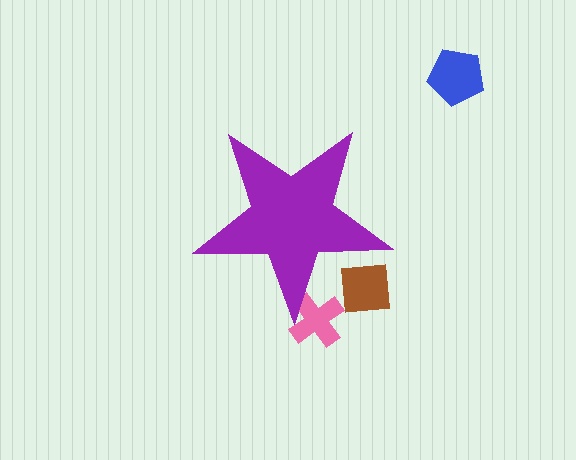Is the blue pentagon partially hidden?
No, the blue pentagon is fully visible.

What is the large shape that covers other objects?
A purple star.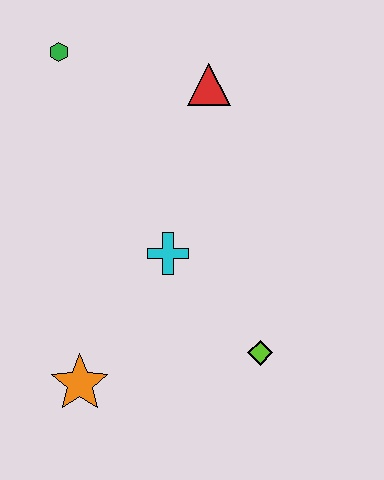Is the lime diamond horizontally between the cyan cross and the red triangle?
No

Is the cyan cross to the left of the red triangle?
Yes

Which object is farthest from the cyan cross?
The green hexagon is farthest from the cyan cross.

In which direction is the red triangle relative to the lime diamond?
The red triangle is above the lime diamond.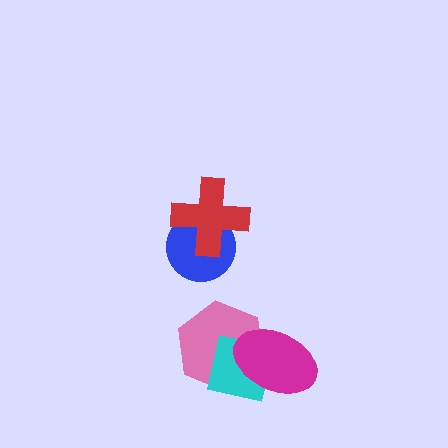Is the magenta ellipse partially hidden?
No, no other shape covers it.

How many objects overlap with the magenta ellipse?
2 objects overlap with the magenta ellipse.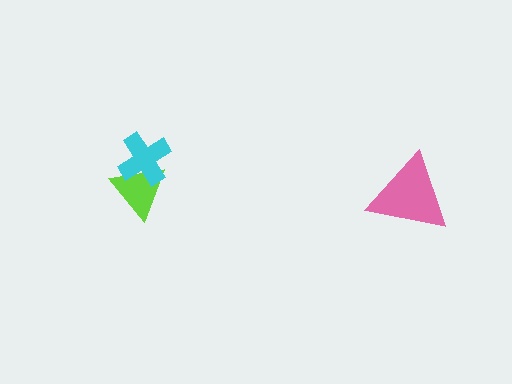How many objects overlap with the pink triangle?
0 objects overlap with the pink triangle.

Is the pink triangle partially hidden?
No, no other shape covers it.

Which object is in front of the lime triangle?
The cyan cross is in front of the lime triangle.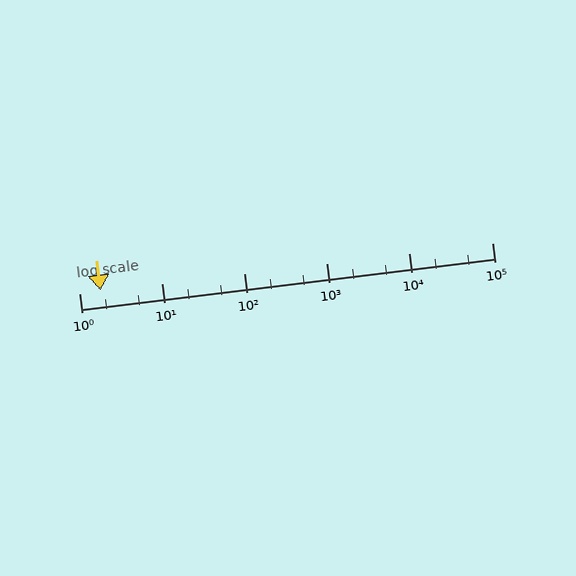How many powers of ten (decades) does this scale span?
The scale spans 5 decades, from 1 to 100000.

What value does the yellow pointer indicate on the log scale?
The pointer indicates approximately 1.8.